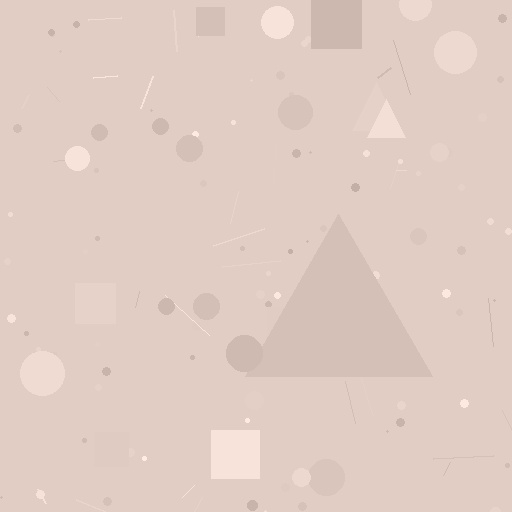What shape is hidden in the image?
A triangle is hidden in the image.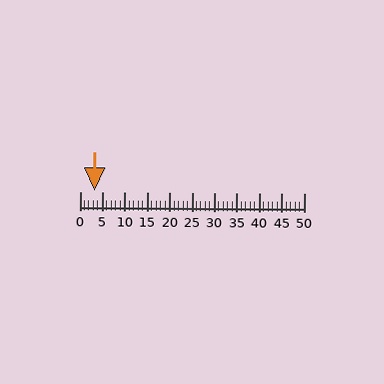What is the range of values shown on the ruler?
The ruler shows values from 0 to 50.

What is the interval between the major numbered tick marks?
The major tick marks are spaced 5 units apart.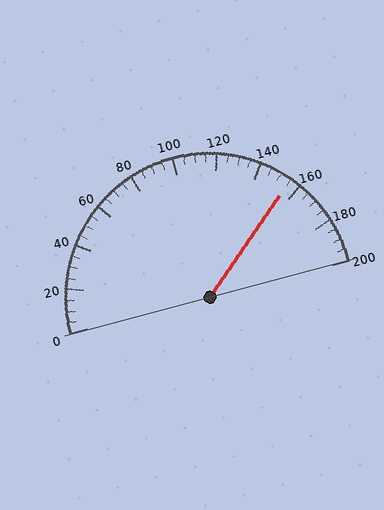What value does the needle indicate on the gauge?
The needle indicates approximately 155.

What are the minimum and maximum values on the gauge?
The gauge ranges from 0 to 200.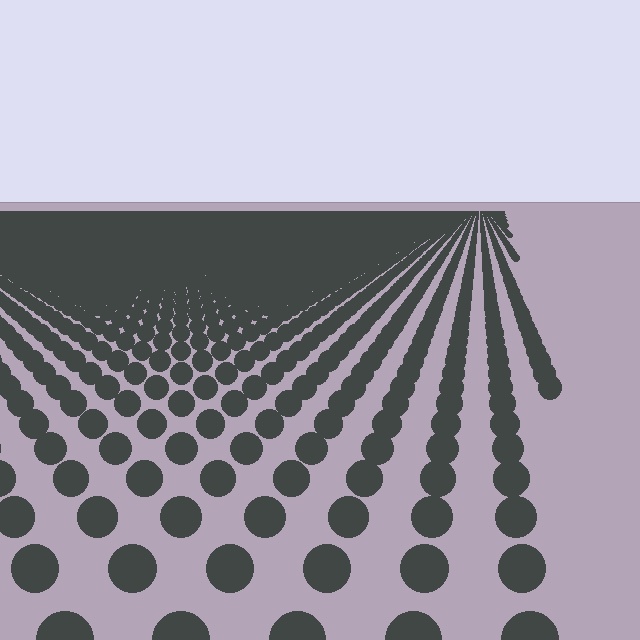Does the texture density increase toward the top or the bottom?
Density increases toward the top.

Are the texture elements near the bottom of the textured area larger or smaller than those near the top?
Larger. Near the bottom, elements are closer to the viewer and appear at a bigger on-screen size.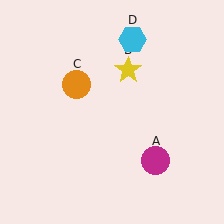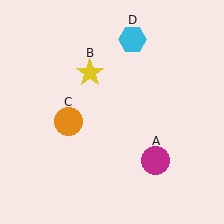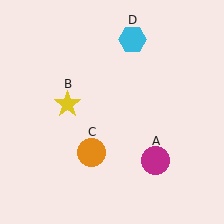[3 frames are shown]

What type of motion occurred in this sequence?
The yellow star (object B), orange circle (object C) rotated counterclockwise around the center of the scene.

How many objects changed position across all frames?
2 objects changed position: yellow star (object B), orange circle (object C).